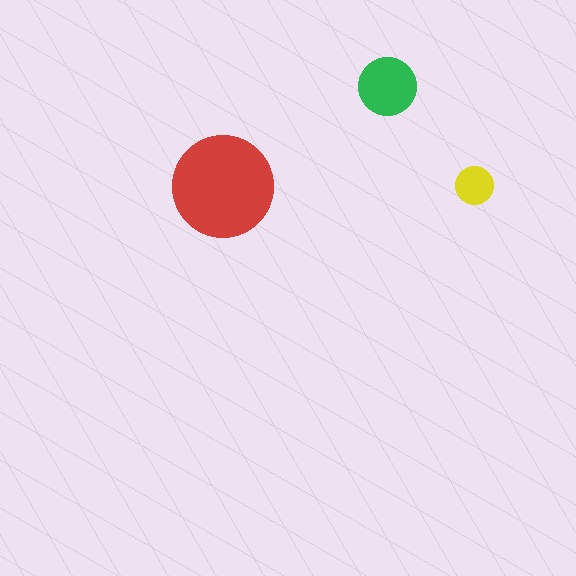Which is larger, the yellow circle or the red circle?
The red one.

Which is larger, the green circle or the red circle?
The red one.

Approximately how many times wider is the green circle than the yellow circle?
About 1.5 times wider.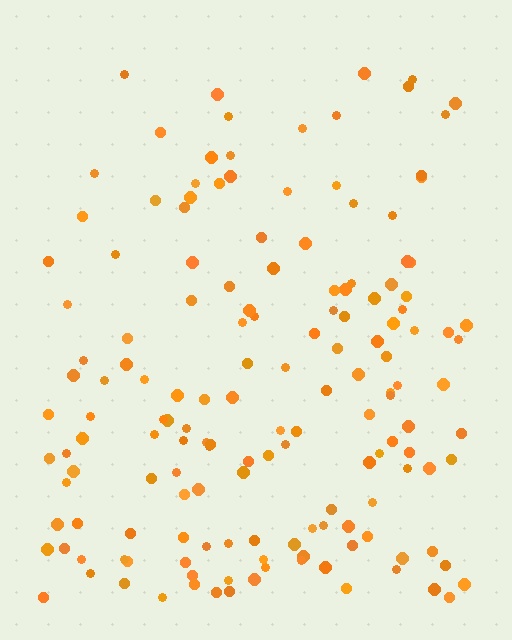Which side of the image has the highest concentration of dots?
The bottom.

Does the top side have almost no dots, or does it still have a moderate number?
Still a moderate number, just noticeably fewer than the bottom.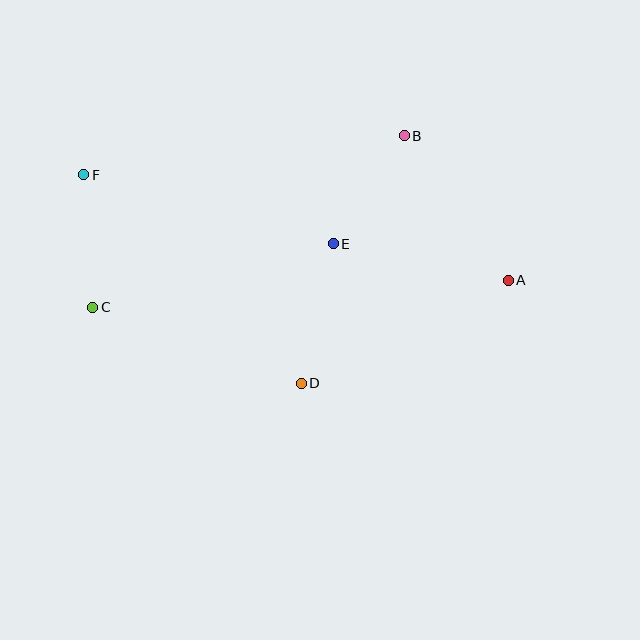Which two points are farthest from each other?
Points A and F are farthest from each other.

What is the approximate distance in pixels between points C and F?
The distance between C and F is approximately 133 pixels.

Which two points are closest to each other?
Points B and E are closest to each other.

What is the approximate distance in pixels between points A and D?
The distance between A and D is approximately 231 pixels.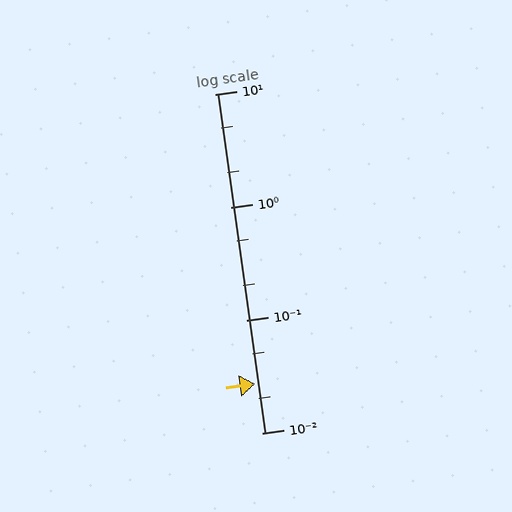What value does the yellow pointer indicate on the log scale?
The pointer indicates approximately 0.027.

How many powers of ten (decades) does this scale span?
The scale spans 3 decades, from 0.01 to 10.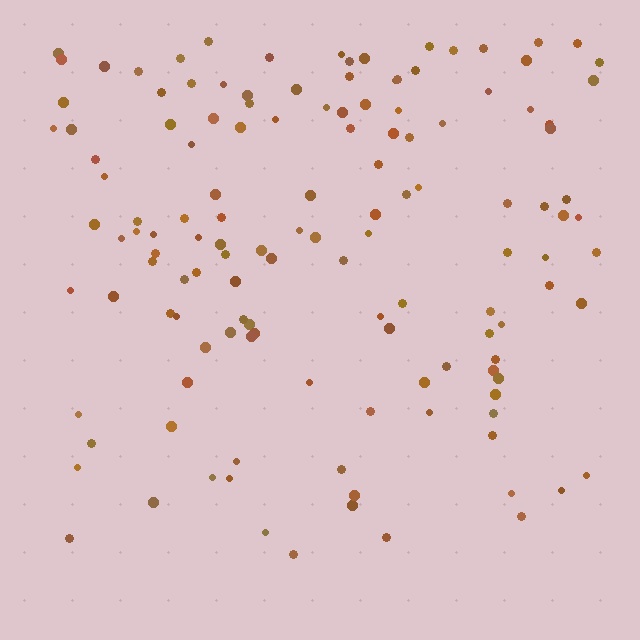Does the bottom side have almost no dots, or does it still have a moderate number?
Still a moderate number, just noticeably fewer than the top.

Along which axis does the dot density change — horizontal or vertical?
Vertical.